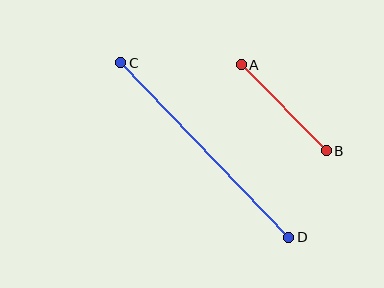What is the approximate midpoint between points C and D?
The midpoint is at approximately (205, 150) pixels.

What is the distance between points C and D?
The distance is approximately 242 pixels.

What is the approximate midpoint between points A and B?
The midpoint is at approximately (284, 108) pixels.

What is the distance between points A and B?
The distance is approximately 121 pixels.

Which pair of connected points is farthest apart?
Points C and D are farthest apart.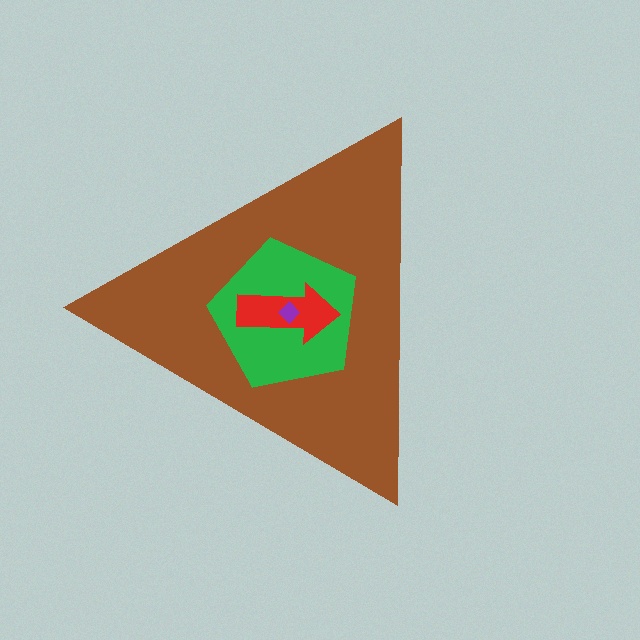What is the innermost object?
The purple diamond.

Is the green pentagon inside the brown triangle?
Yes.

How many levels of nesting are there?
4.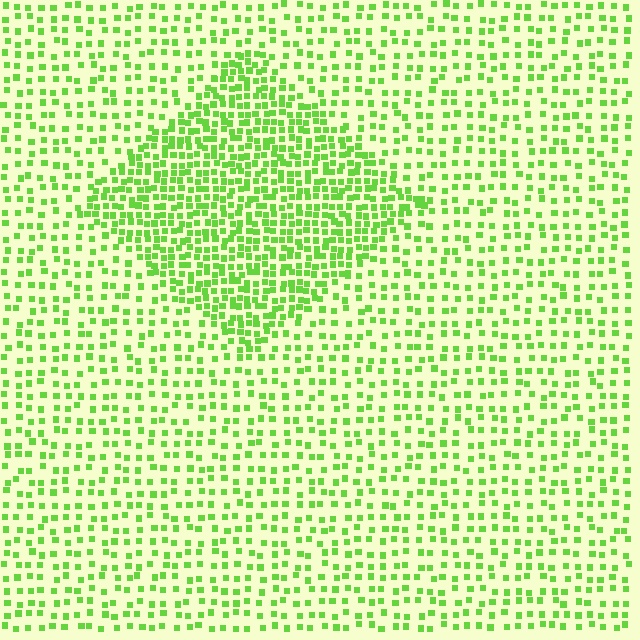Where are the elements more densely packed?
The elements are more densely packed inside the diamond boundary.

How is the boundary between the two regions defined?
The boundary is defined by a change in element density (approximately 2.1x ratio). All elements are the same color, size, and shape.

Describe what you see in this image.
The image contains small lime elements arranged at two different densities. A diamond-shaped region is visible where the elements are more densely packed than the surrounding area.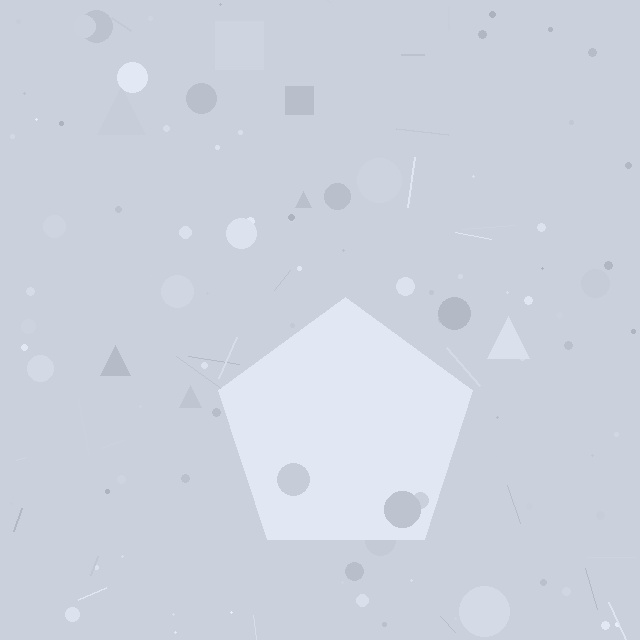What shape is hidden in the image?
A pentagon is hidden in the image.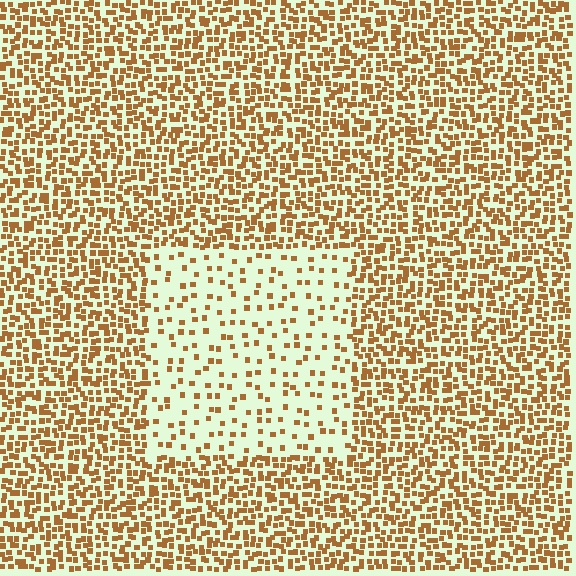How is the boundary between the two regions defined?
The boundary is defined by a change in element density (approximately 3.0x ratio). All elements are the same color, size, and shape.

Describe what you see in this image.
The image contains small brown elements arranged at two different densities. A rectangle-shaped region is visible where the elements are less densely packed than the surrounding area.